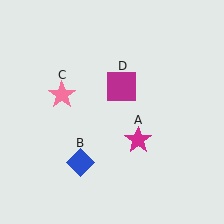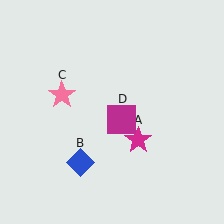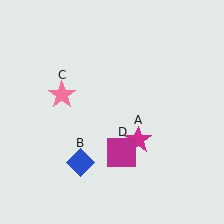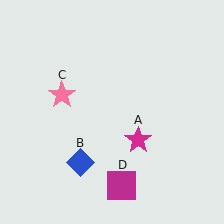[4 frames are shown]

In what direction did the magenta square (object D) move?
The magenta square (object D) moved down.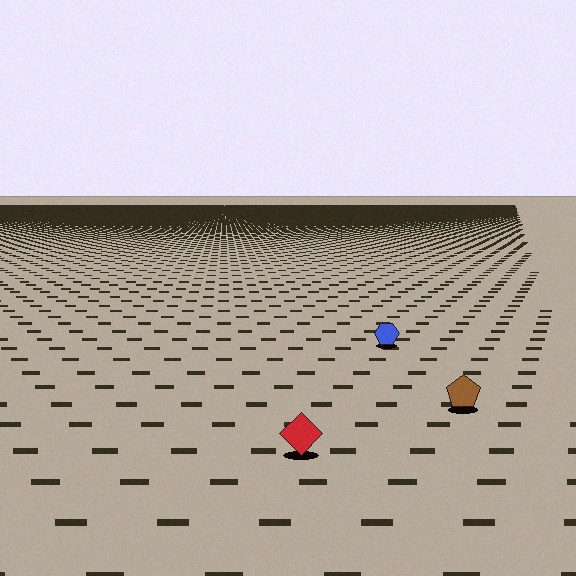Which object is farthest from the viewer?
The blue hexagon is farthest from the viewer. It appears smaller and the ground texture around it is denser.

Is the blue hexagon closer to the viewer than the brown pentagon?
No. The brown pentagon is closer — you can tell from the texture gradient: the ground texture is coarser near it.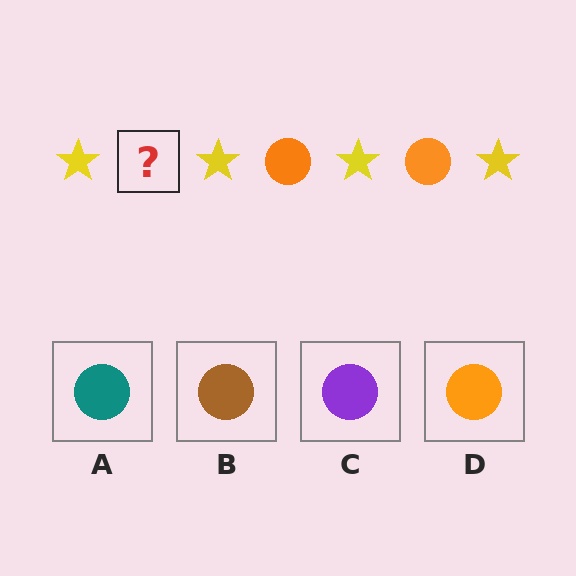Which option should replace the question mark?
Option D.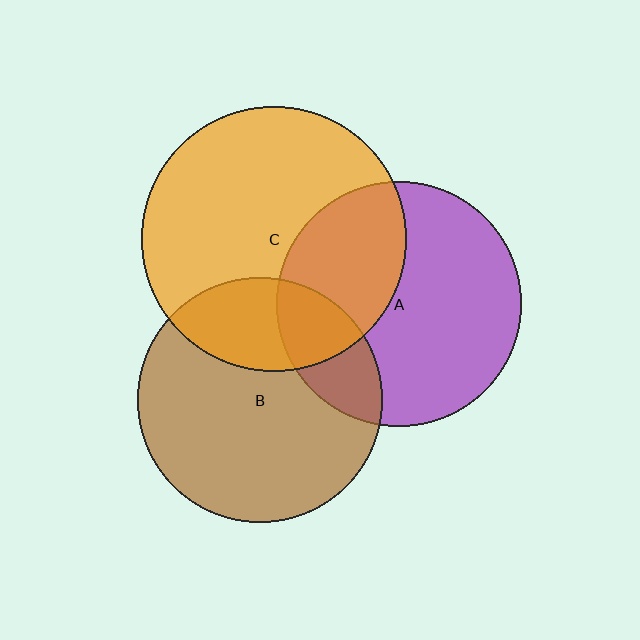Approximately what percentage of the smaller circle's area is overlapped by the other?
Approximately 20%.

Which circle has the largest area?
Circle C (orange).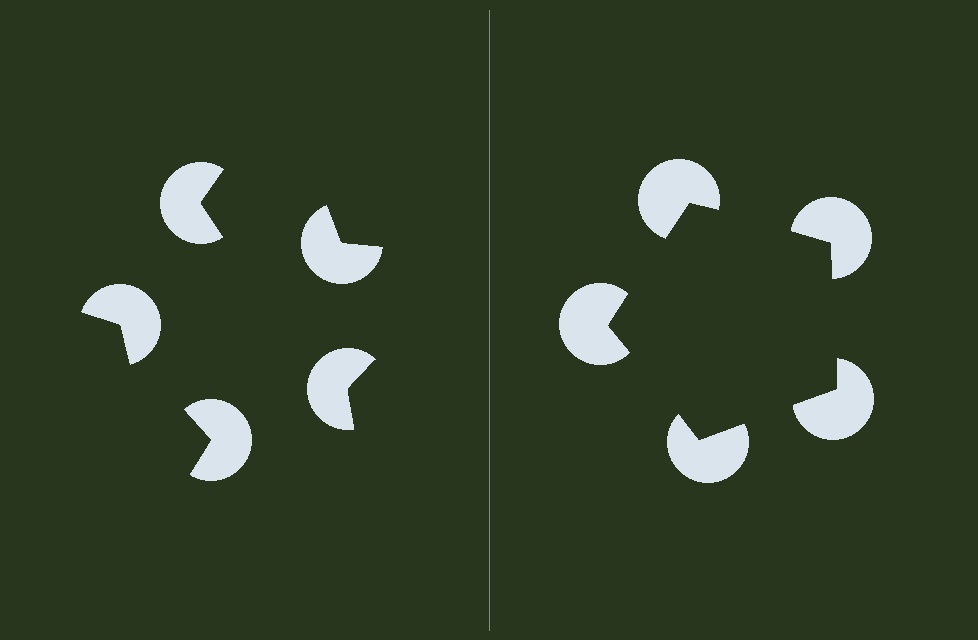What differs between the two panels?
The pac-man discs are positioned identically on both sides; only the wedge orientations differ. On the right they align to a pentagon; on the left they are misaligned.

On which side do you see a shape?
An illusory pentagon appears on the right side. On the left side the wedge cuts are rotated, so no coherent shape forms.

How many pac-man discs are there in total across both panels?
10 — 5 on each side.